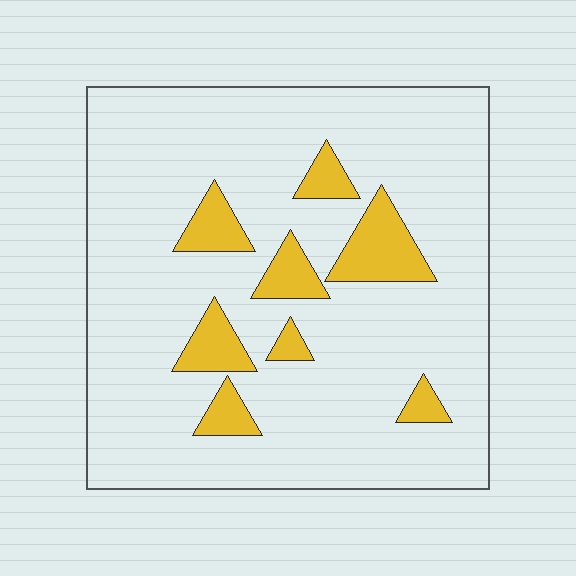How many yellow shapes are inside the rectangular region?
8.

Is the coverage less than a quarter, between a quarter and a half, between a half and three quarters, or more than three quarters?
Less than a quarter.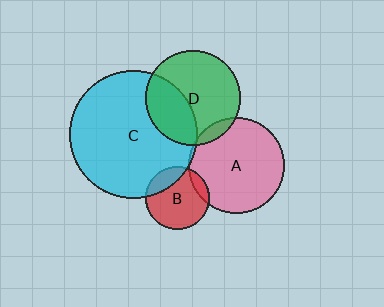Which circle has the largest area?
Circle C (cyan).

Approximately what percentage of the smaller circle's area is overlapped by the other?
Approximately 5%.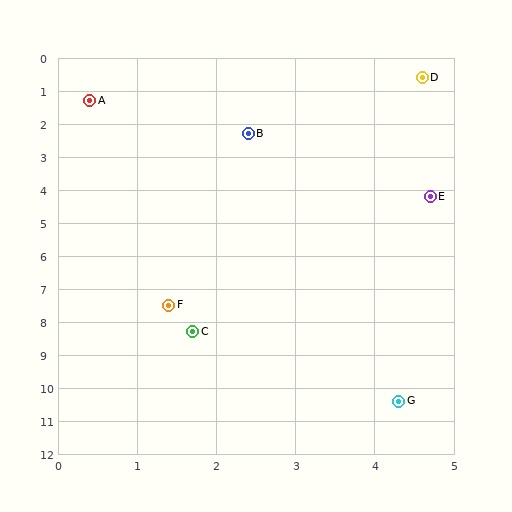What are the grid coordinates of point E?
Point E is at approximately (4.7, 4.2).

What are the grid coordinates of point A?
Point A is at approximately (0.4, 1.3).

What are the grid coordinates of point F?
Point F is at approximately (1.4, 7.5).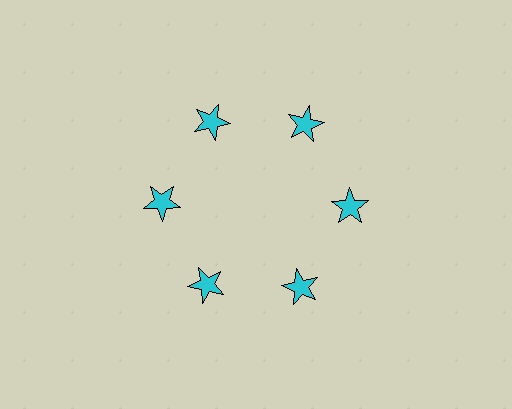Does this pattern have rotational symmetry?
Yes, this pattern has 6-fold rotational symmetry. It looks the same after rotating 60 degrees around the center.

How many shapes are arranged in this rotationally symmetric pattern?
There are 6 shapes, arranged in 6 groups of 1.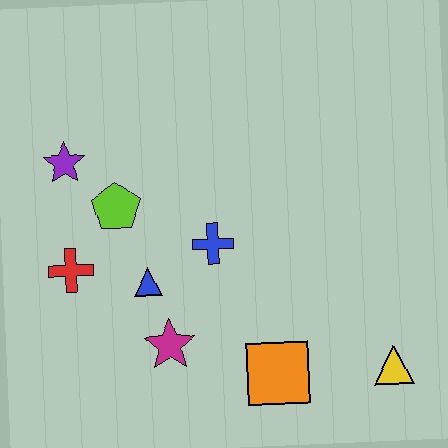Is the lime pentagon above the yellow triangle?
Yes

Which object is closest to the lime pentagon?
The purple star is closest to the lime pentagon.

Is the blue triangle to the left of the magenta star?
Yes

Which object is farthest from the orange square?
The purple star is farthest from the orange square.